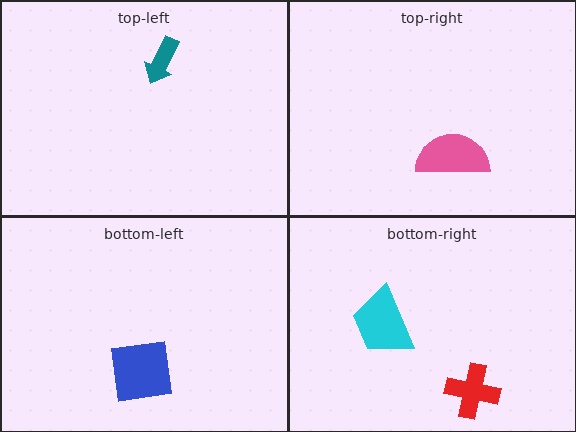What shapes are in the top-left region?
The teal arrow.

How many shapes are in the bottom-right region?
2.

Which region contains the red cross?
The bottom-right region.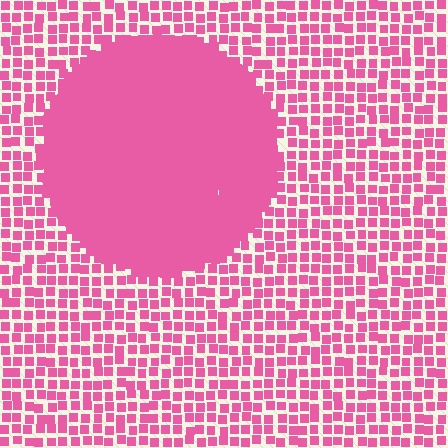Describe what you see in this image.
The image contains small pink elements arranged at two different densities. A circle-shaped region is visible where the elements are more densely packed than the surrounding area.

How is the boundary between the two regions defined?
The boundary is defined by a change in element density (approximately 2.5x ratio). All elements are the same color, size, and shape.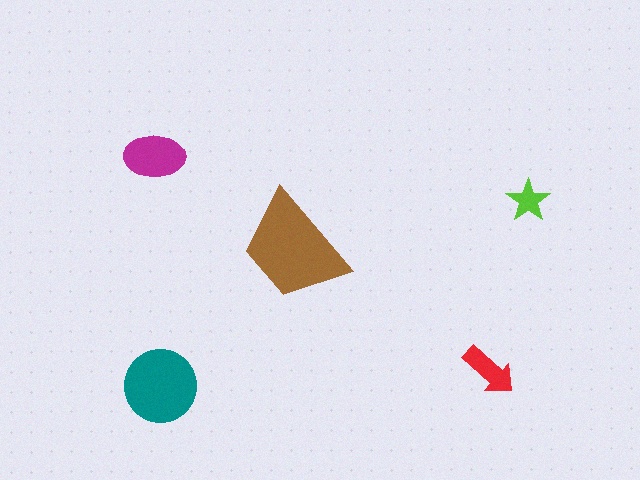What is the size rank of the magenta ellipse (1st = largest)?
3rd.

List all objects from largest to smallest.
The brown trapezoid, the teal circle, the magenta ellipse, the red arrow, the lime star.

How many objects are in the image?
There are 5 objects in the image.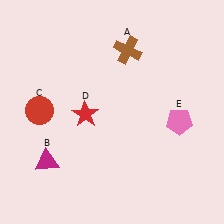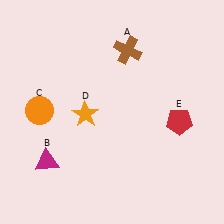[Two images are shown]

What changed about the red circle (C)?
In Image 1, C is red. In Image 2, it changed to orange.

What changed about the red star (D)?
In Image 1, D is red. In Image 2, it changed to orange.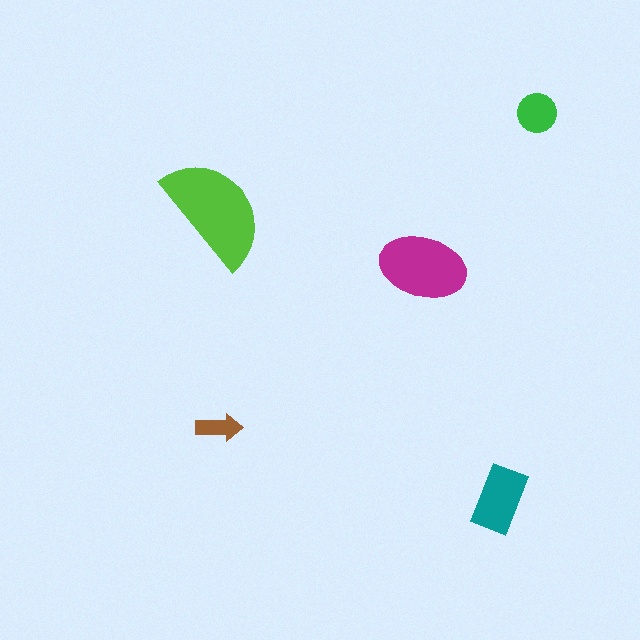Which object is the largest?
The lime semicircle.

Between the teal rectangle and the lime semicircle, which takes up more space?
The lime semicircle.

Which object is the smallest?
The brown arrow.